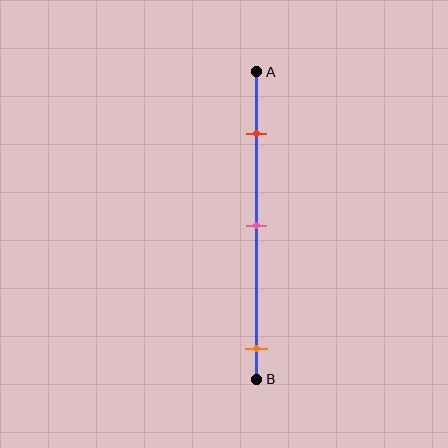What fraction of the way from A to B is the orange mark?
The orange mark is approximately 90% (0.9) of the way from A to B.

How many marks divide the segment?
There are 3 marks dividing the segment.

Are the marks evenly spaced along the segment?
No, the marks are not evenly spaced.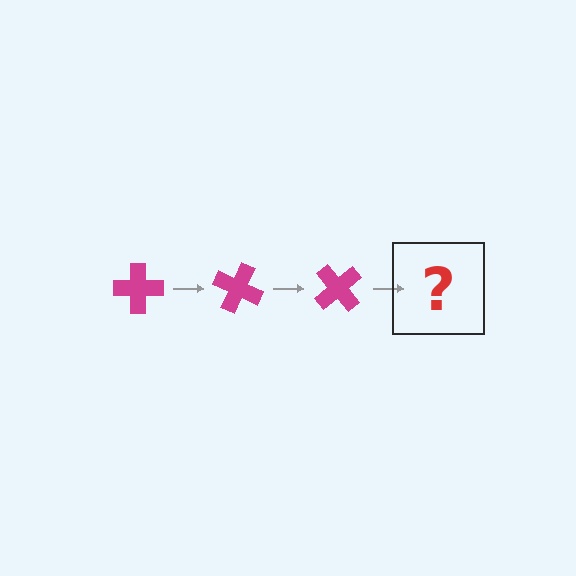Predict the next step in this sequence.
The next step is a magenta cross rotated 75 degrees.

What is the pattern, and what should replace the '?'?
The pattern is that the cross rotates 25 degrees each step. The '?' should be a magenta cross rotated 75 degrees.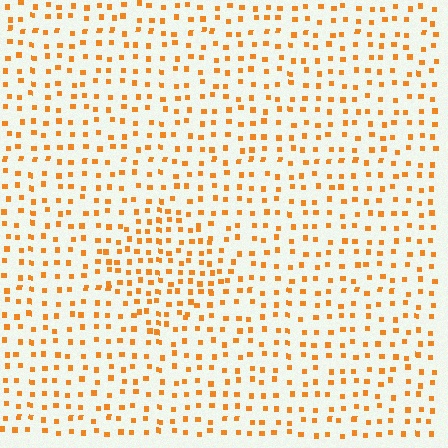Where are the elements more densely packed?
The elements are more densely packed inside the diamond boundary.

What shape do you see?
I see a diamond.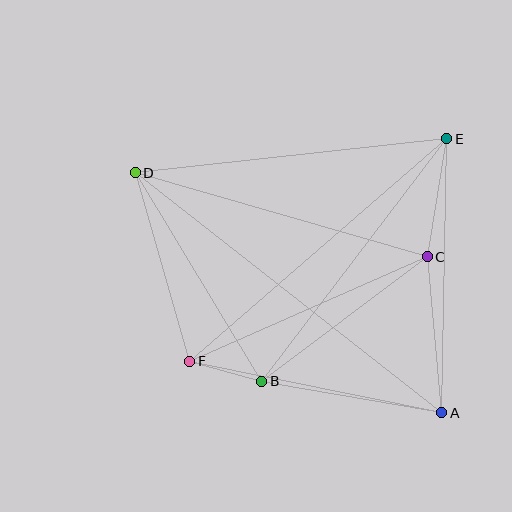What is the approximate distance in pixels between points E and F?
The distance between E and F is approximately 340 pixels.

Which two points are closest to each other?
Points B and F are closest to each other.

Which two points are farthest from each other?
Points A and D are farthest from each other.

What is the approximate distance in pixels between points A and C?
The distance between A and C is approximately 157 pixels.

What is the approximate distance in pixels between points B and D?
The distance between B and D is approximately 244 pixels.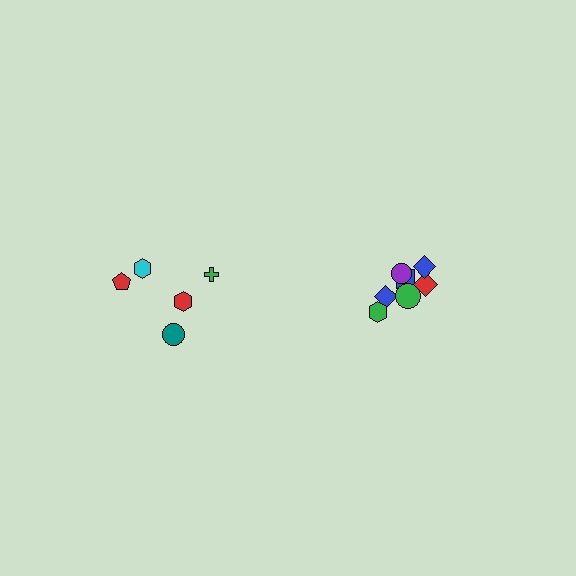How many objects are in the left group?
There are 5 objects.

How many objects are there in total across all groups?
There are 12 objects.